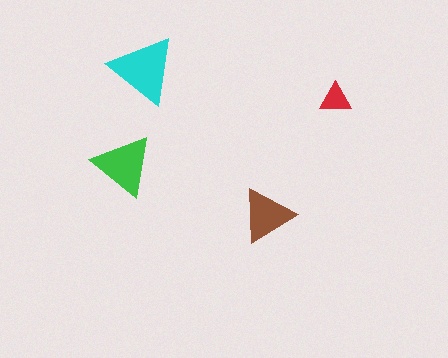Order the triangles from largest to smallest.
the cyan one, the green one, the brown one, the red one.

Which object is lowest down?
The brown triangle is bottommost.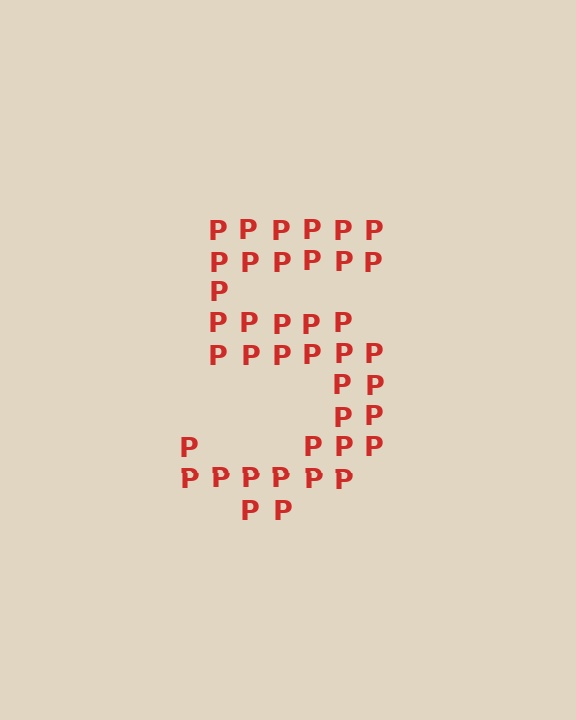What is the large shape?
The large shape is the digit 5.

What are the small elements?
The small elements are letter P's.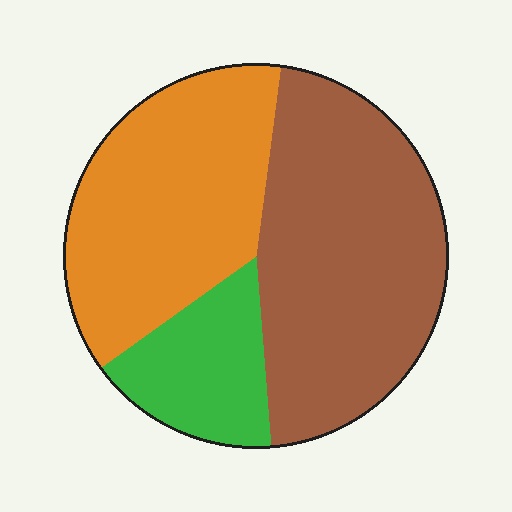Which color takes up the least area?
Green, at roughly 15%.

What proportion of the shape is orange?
Orange covers 37% of the shape.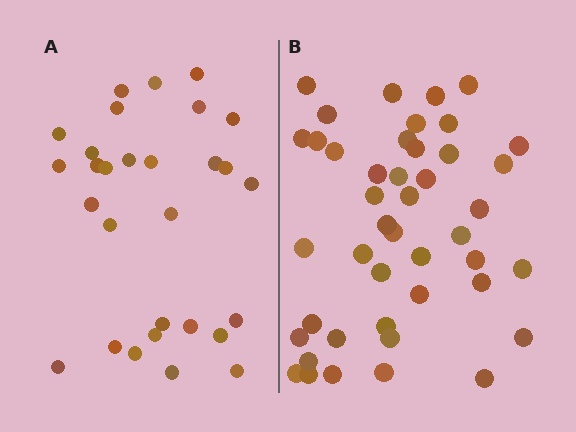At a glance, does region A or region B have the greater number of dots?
Region B (the right region) has more dots.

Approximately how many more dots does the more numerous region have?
Region B has approximately 15 more dots than region A.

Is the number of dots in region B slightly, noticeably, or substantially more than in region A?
Region B has substantially more. The ratio is roughly 1.5 to 1.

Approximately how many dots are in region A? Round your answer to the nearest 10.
About 30 dots. (The exact count is 29, which rounds to 30.)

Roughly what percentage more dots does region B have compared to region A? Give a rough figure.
About 50% more.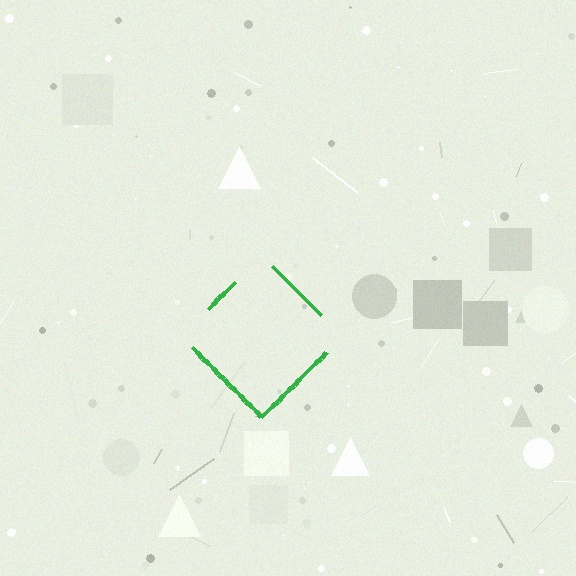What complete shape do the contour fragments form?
The contour fragments form a diamond.